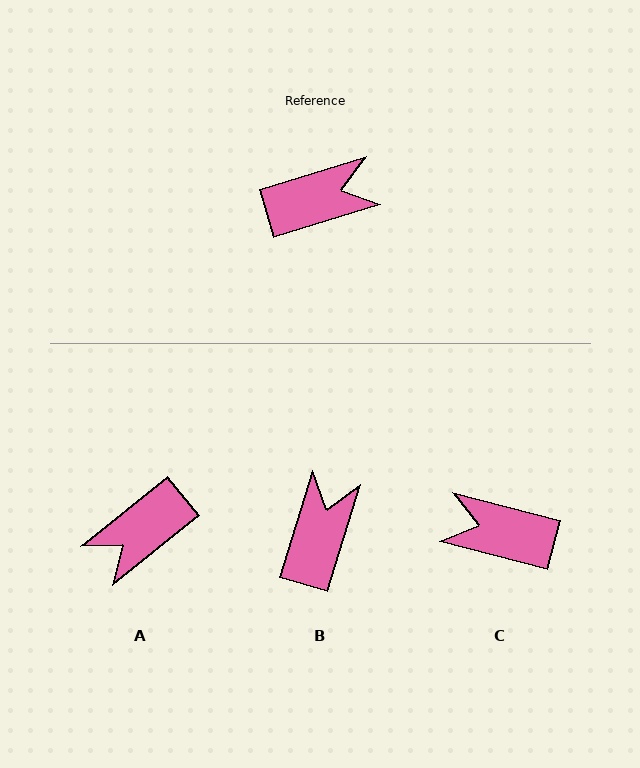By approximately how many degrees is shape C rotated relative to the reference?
Approximately 149 degrees counter-clockwise.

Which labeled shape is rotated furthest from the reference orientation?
A, about 158 degrees away.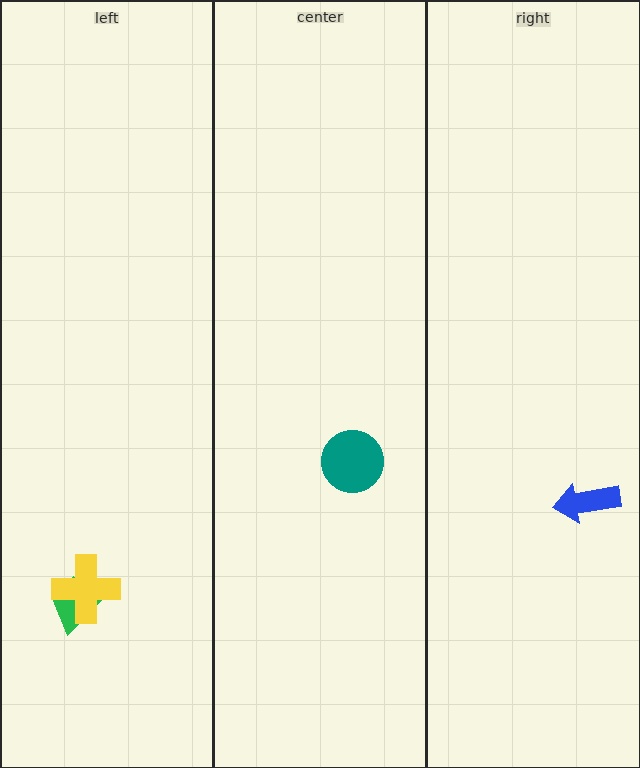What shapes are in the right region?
The blue arrow.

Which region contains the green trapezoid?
The left region.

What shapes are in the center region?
The teal circle.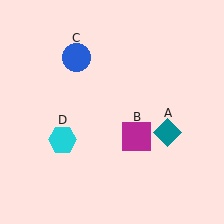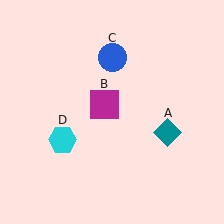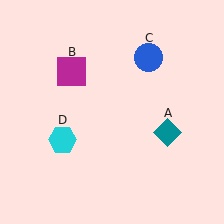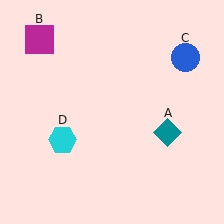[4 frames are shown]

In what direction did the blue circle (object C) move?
The blue circle (object C) moved right.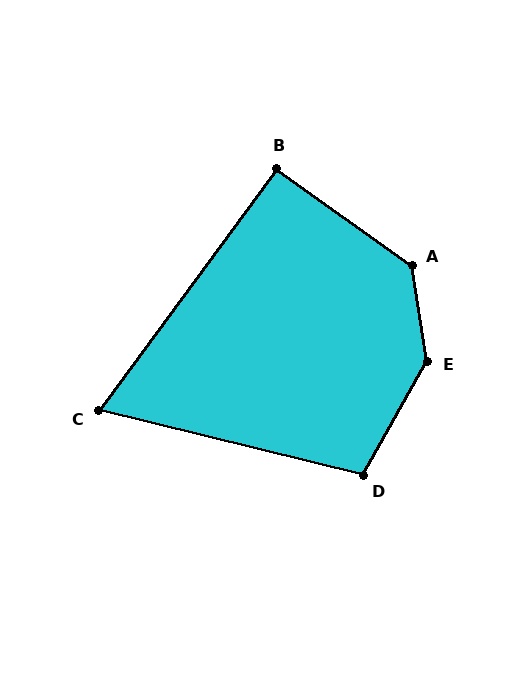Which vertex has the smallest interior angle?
C, at approximately 67 degrees.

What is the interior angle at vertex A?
Approximately 135 degrees (obtuse).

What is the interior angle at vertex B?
Approximately 91 degrees (approximately right).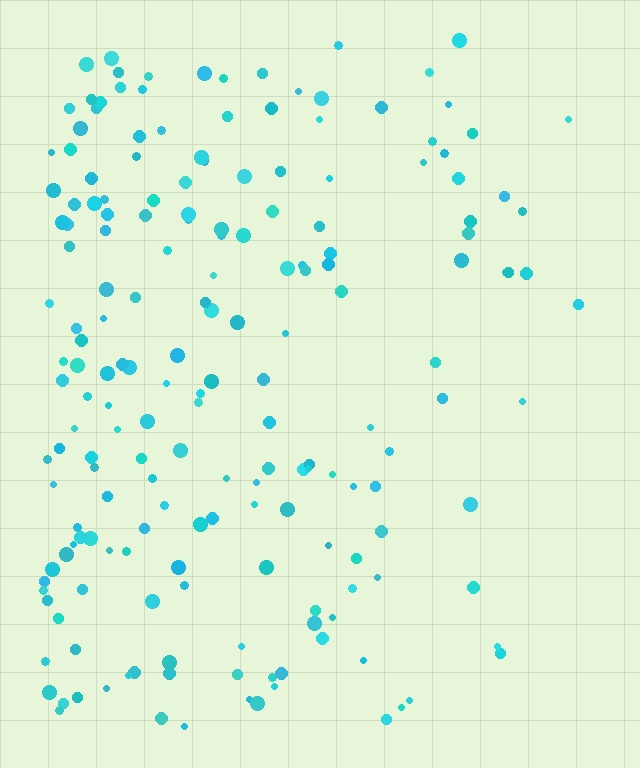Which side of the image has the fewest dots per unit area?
The right.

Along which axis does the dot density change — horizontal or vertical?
Horizontal.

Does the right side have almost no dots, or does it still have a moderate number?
Still a moderate number, just noticeably fewer than the left.